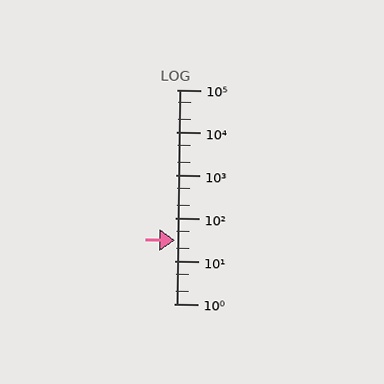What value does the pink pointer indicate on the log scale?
The pointer indicates approximately 31.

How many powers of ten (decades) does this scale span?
The scale spans 5 decades, from 1 to 100000.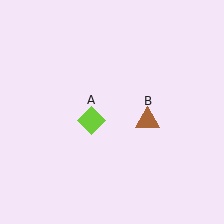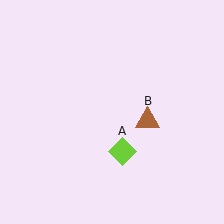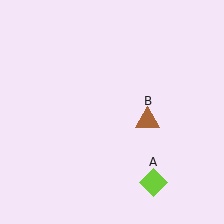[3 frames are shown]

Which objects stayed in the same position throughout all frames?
Brown triangle (object B) remained stationary.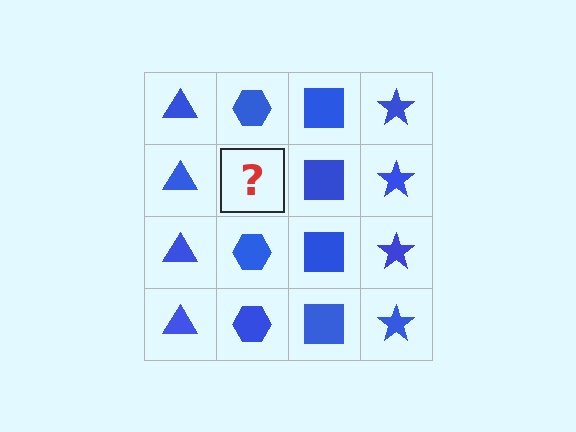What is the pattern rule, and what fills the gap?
The rule is that each column has a consistent shape. The gap should be filled with a blue hexagon.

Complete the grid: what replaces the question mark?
The question mark should be replaced with a blue hexagon.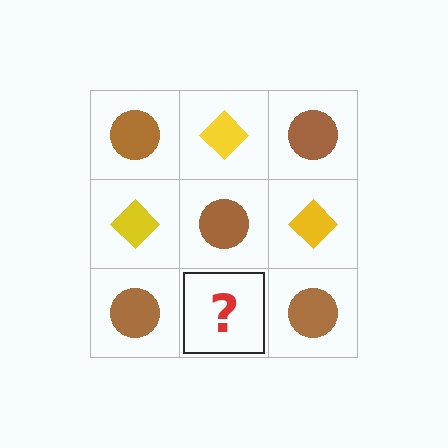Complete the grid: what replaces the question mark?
The question mark should be replaced with a yellow diamond.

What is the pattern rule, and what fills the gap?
The rule is that it alternates brown circle and yellow diamond in a checkerboard pattern. The gap should be filled with a yellow diamond.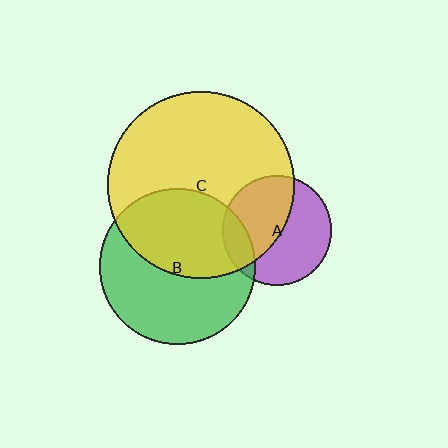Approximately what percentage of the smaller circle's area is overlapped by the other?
Approximately 50%.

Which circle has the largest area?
Circle C (yellow).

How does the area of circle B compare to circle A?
Approximately 2.0 times.